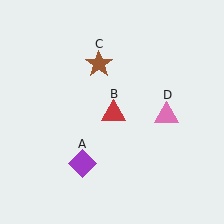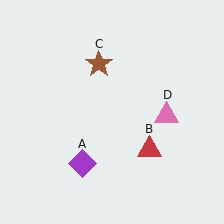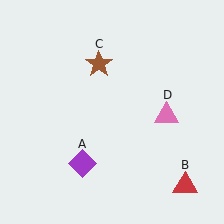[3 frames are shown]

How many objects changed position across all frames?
1 object changed position: red triangle (object B).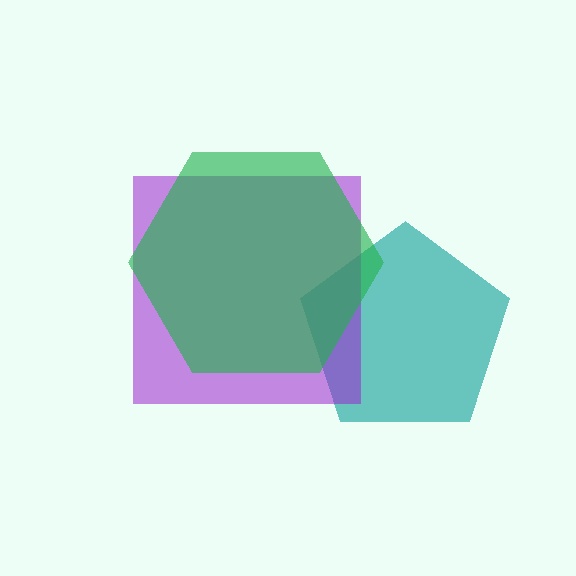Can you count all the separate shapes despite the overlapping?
Yes, there are 3 separate shapes.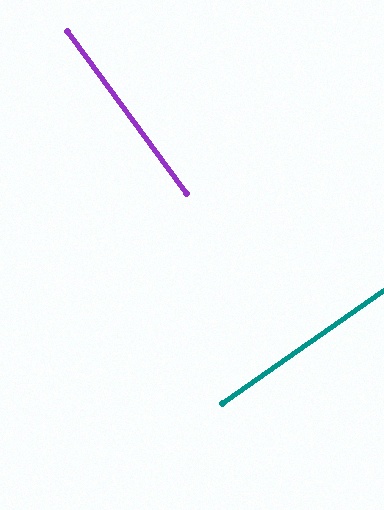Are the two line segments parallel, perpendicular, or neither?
Perpendicular — they meet at approximately 89°.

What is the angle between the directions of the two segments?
Approximately 89 degrees.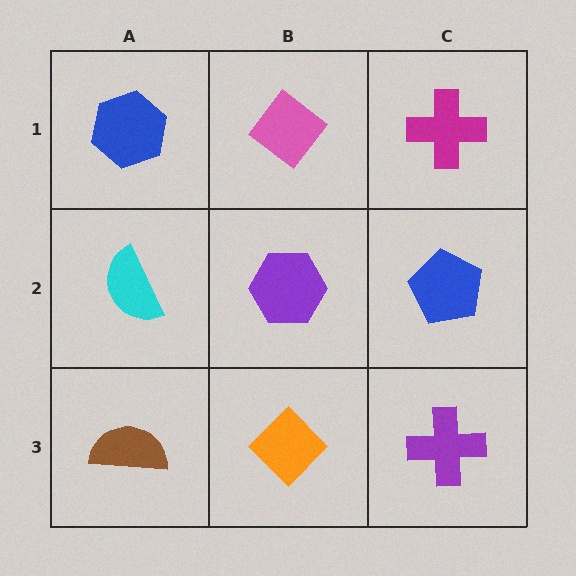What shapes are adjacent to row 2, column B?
A pink diamond (row 1, column B), an orange diamond (row 3, column B), a cyan semicircle (row 2, column A), a blue pentagon (row 2, column C).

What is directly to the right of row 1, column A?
A pink diamond.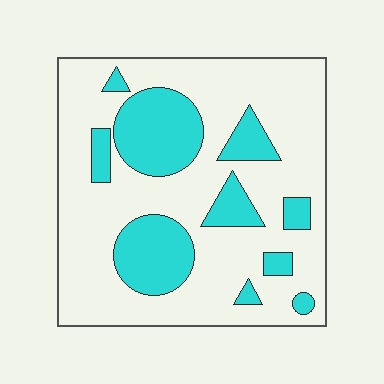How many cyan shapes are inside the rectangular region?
10.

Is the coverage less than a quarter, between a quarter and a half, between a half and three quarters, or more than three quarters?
Between a quarter and a half.